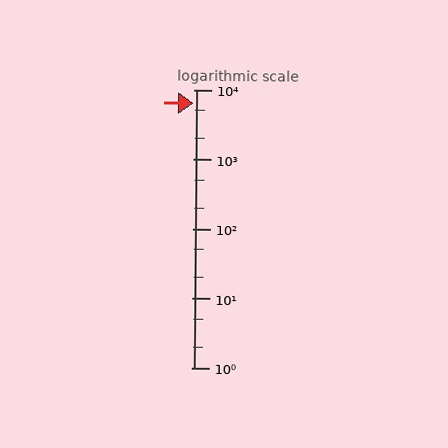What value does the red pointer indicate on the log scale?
The pointer indicates approximately 6400.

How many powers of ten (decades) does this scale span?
The scale spans 4 decades, from 1 to 10000.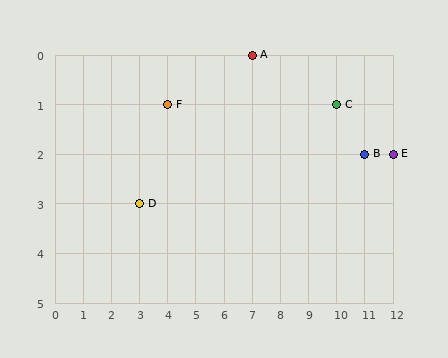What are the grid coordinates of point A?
Point A is at grid coordinates (7, 0).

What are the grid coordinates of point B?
Point B is at grid coordinates (11, 2).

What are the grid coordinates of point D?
Point D is at grid coordinates (3, 3).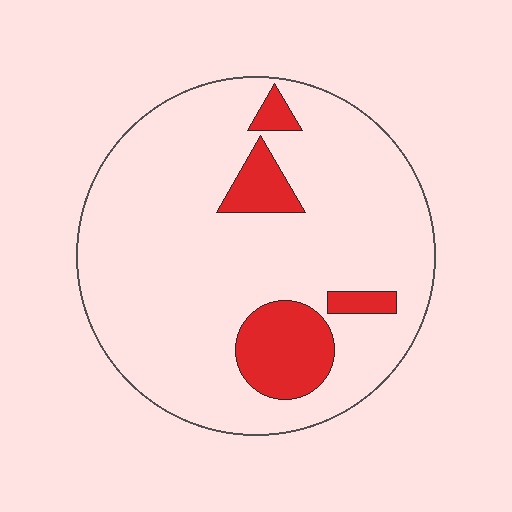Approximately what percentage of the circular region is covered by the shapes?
Approximately 15%.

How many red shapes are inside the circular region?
4.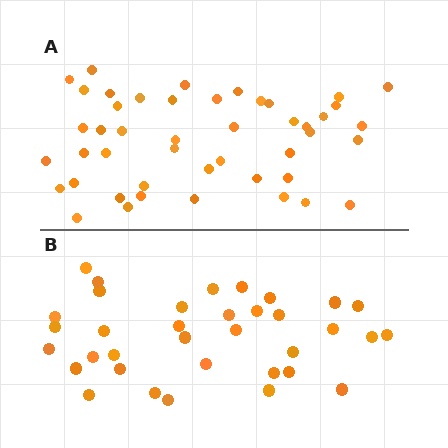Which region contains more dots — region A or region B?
Region A (the top region) has more dots.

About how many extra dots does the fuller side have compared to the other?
Region A has roughly 12 or so more dots than region B.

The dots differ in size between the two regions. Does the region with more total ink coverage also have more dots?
No. Region B has more total ink coverage because its dots are larger, but region A actually contains more individual dots. Total area can be misleading — the number of items is what matters here.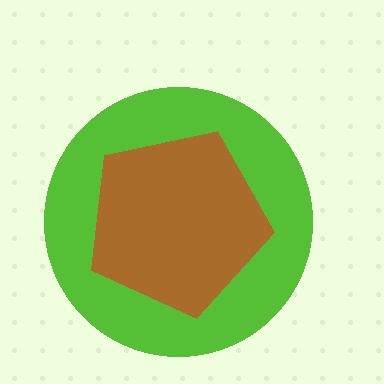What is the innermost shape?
The brown pentagon.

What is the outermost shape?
The lime circle.